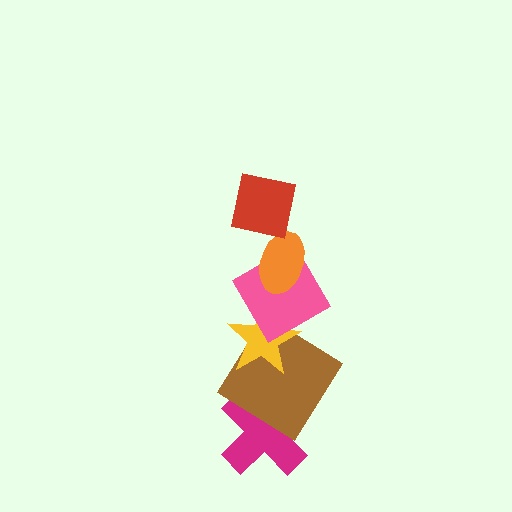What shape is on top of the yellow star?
The pink diamond is on top of the yellow star.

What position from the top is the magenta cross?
The magenta cross is 6th from the top.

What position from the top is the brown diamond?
The brown diamond is 5th from the top.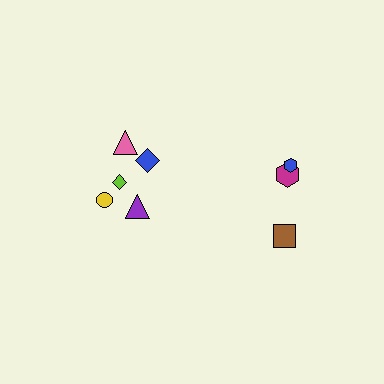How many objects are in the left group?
There are 5 objects.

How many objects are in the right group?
There are 3 objects.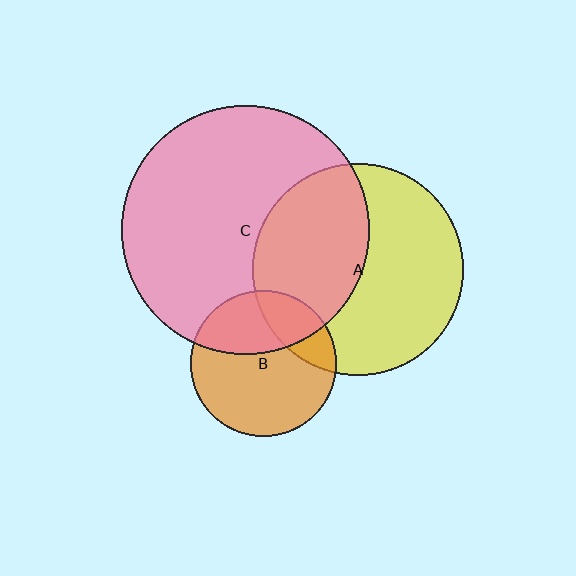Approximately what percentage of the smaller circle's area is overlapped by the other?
Approximately 35%.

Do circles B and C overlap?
Yes.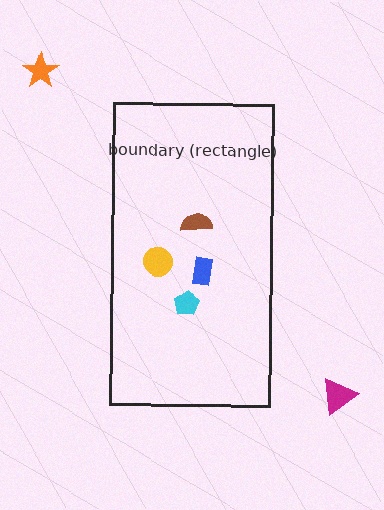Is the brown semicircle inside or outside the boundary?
Inside.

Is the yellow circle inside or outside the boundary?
Inside.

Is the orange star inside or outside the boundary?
Outside.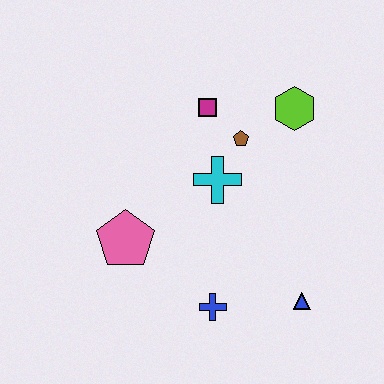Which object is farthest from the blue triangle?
The magenta square is farthest from the blue triangle.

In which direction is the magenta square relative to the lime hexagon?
The magenta square is to the left of the lime hexagon.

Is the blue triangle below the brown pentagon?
Yes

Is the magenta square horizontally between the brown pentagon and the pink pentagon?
Yes